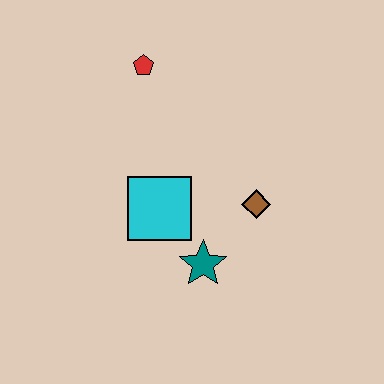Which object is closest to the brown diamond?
The teal star is closest to the brown diamond.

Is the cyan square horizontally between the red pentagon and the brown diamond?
Yes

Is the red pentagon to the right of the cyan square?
No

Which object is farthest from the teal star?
The red pentagon is farthest from the teal star.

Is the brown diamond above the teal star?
Yes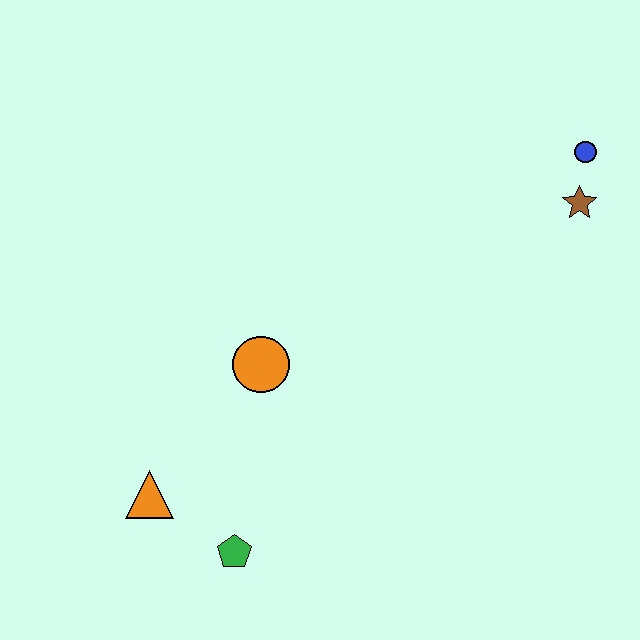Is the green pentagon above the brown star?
No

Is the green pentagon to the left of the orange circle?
Yes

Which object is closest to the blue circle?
The brown star is closest to the blue circle.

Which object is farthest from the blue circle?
The orange triangle is farthest from the blue circle.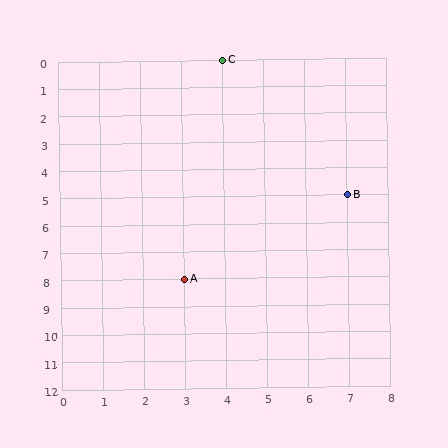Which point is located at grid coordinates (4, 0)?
Point C is at (4, 0).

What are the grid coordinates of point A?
Point A is at grid coordinates (3, 8).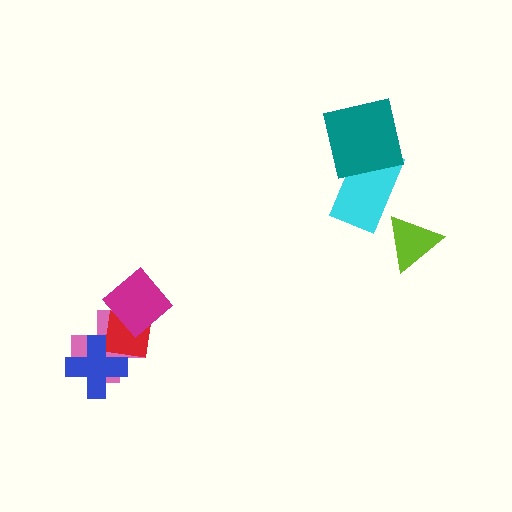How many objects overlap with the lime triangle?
0 objects overlap with the lime triangle.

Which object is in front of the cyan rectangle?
The teal square is in front of the cyan rectangle.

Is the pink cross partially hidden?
Yes, it is partially covered by another shape.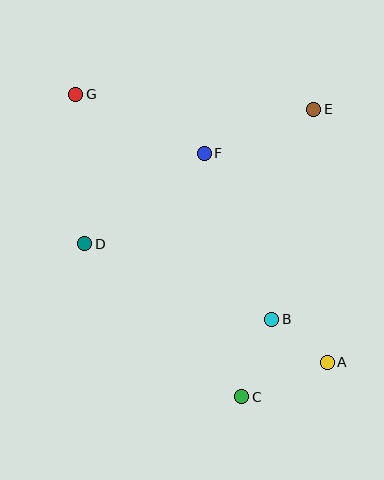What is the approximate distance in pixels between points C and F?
The distance between C and F is approximately 246 pixels.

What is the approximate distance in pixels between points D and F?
The distance between D and F is approximately 150 pixels.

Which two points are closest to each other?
Points A and B are closest to each other.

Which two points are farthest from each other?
Points A and G are farthest from each other.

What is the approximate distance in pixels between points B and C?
The distance between B and C is approximately 83 pixels.